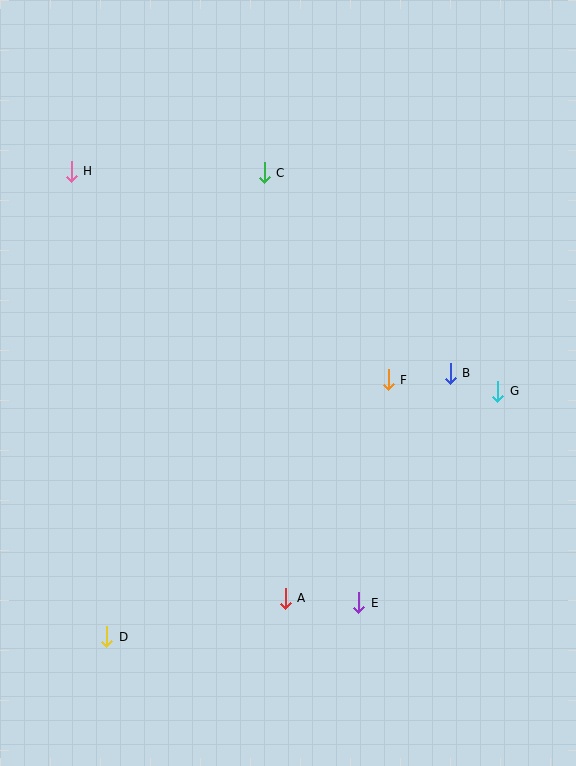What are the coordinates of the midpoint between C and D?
The midpoint between C and D is at (185, 405).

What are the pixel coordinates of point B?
Point B is at (450, 373).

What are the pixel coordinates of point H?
Point H is at (71, 171).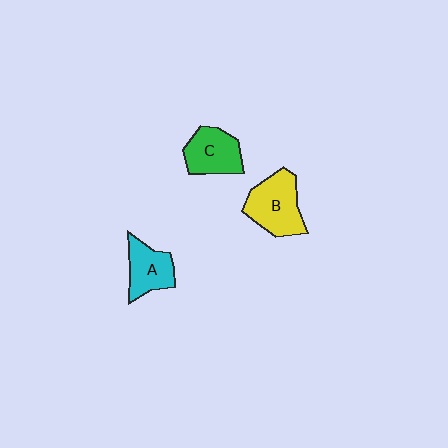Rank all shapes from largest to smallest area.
From largest to smallest: B (yellow), C (green), A (cyan).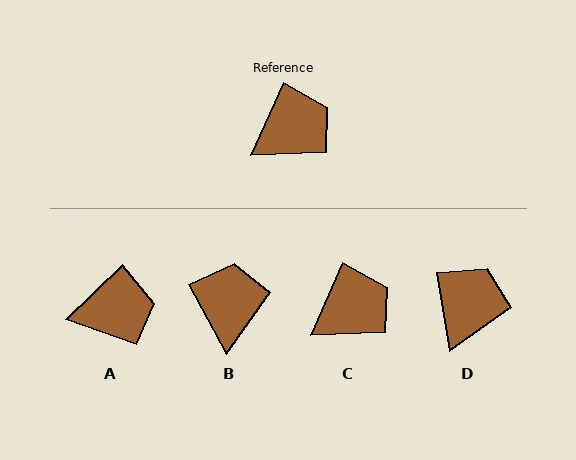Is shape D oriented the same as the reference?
No, it is off by about 34 degrees.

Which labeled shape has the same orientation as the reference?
C.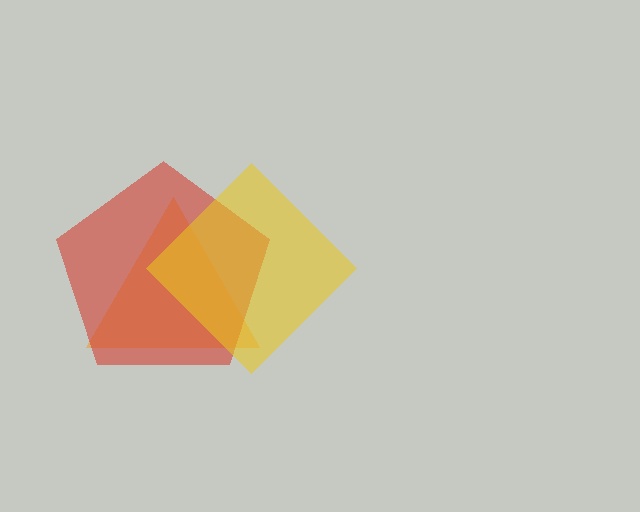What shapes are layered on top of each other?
The layered shapes are: an orange triangle, a red pentagon, a yellow diamond.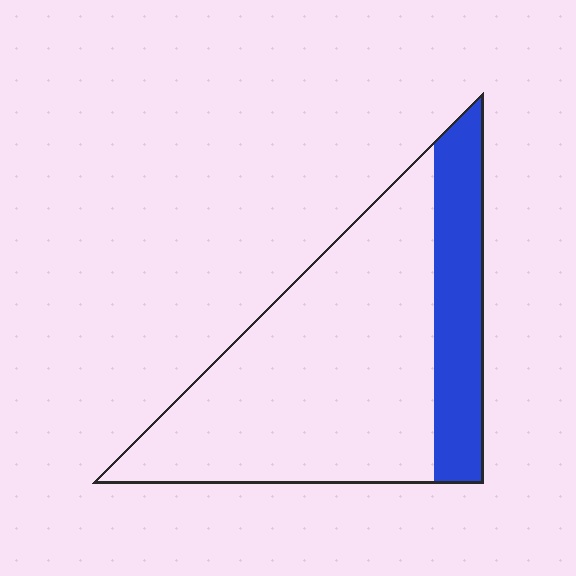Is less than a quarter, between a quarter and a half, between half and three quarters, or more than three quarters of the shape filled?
Less than a quarter.